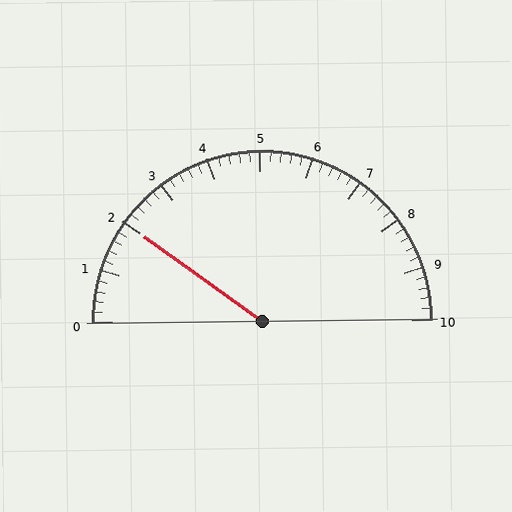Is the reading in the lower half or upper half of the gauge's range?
The reading is in the lower half of the range (0 to 10).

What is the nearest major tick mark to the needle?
The nearest major tick mark is 2.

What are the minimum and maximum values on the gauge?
The gauge ranges from 0 to 10.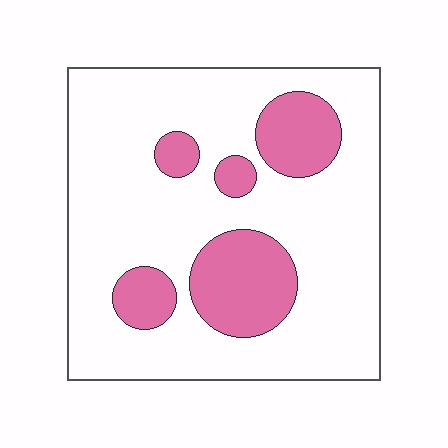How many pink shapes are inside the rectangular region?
5.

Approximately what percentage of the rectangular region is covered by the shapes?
Approximately 20%.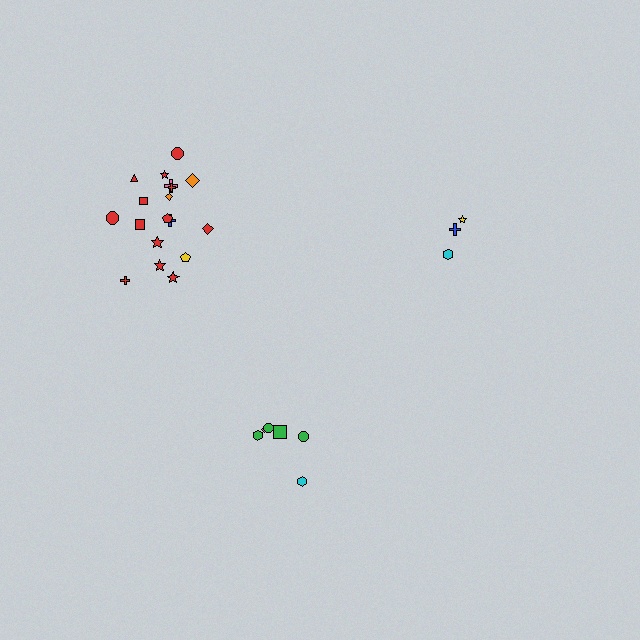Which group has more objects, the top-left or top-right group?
The top-left group.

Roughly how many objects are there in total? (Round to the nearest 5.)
Roughly 25 objects in total.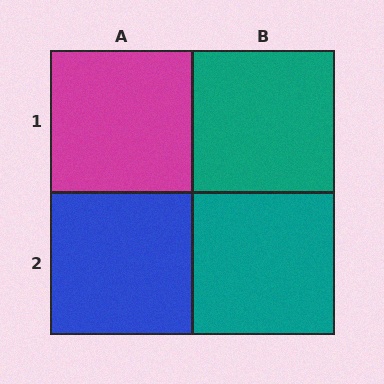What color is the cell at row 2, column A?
Blue.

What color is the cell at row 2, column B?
Teal.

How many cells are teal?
2 cells are teal.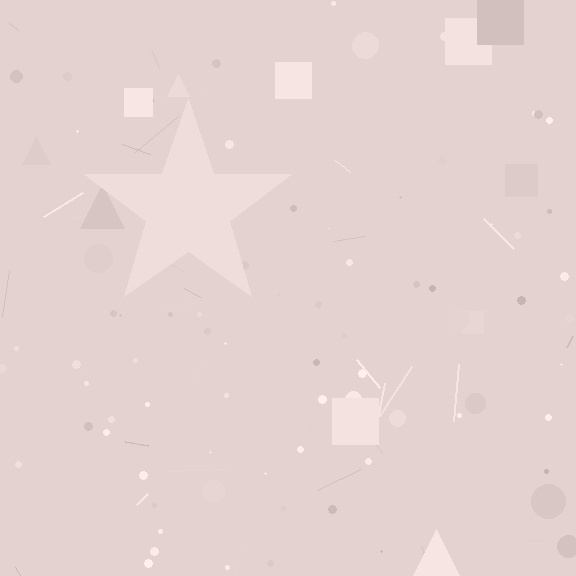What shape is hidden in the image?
A star is hidden in the image.